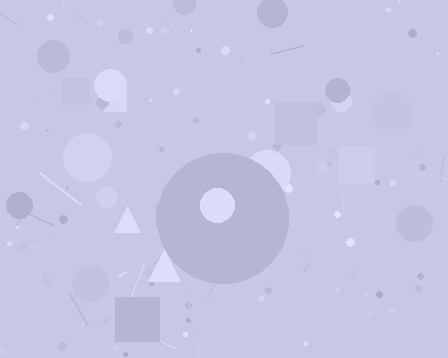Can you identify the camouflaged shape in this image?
The camouflaged shape is a circle.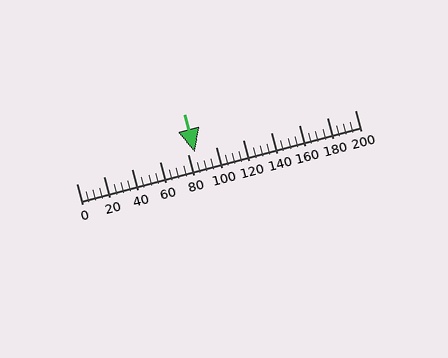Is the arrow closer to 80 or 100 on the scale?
The arrow is closer to 80.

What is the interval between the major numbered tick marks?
The major tick marks are spaced 20 units apart.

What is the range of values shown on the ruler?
The ruler shows values from 0 to 200.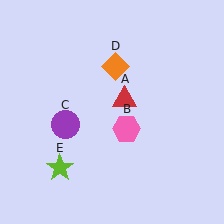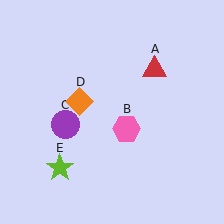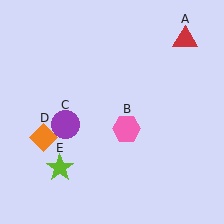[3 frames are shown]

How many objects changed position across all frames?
2 objects changed position: red triangle (object A), orange diamond (object D).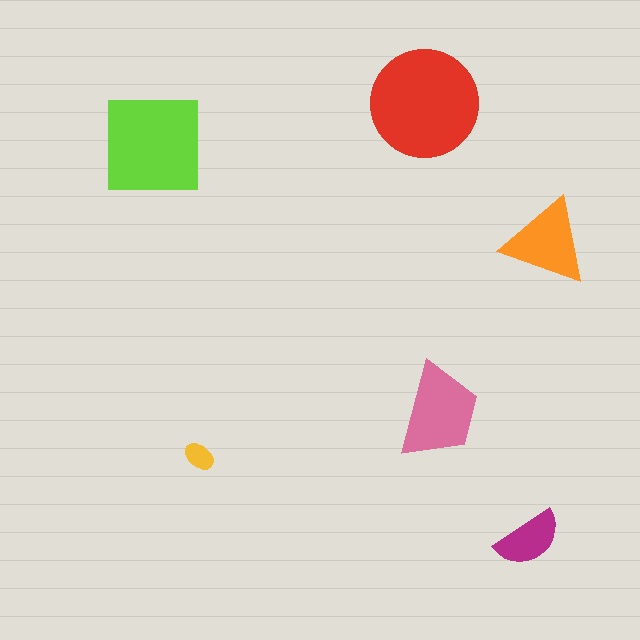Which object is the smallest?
The yellow ellipse.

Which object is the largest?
The red circle.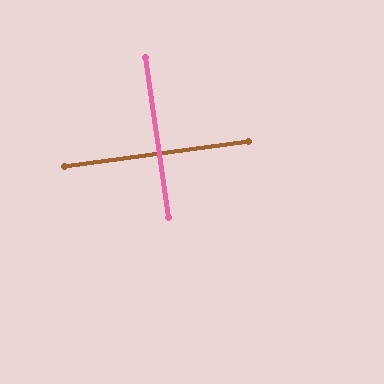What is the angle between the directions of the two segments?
Approximately 90 degrees.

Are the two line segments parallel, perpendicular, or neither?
Perpendicular — they meet at approximately 90°.